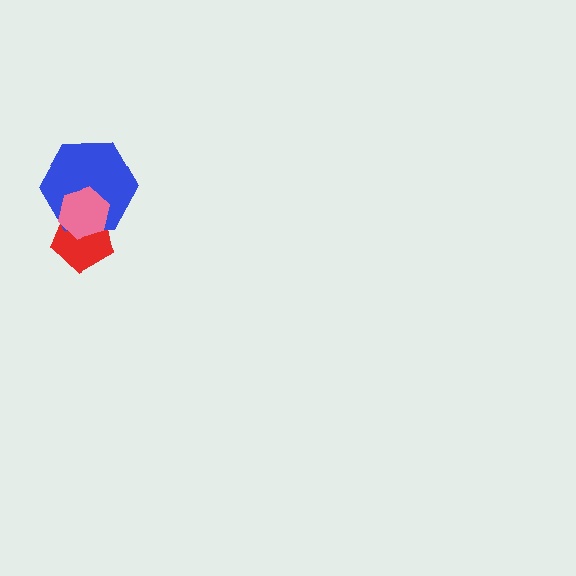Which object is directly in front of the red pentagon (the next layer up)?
The blue hexagon is directly in front of the red pentagon.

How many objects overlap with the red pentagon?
2 objects overlap with the red pentagon.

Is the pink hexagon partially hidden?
No, no other shape covers it.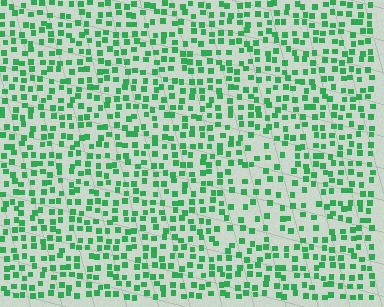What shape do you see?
I see a triangle.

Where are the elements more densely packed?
The elements are more densely packed outside the triangle boundary.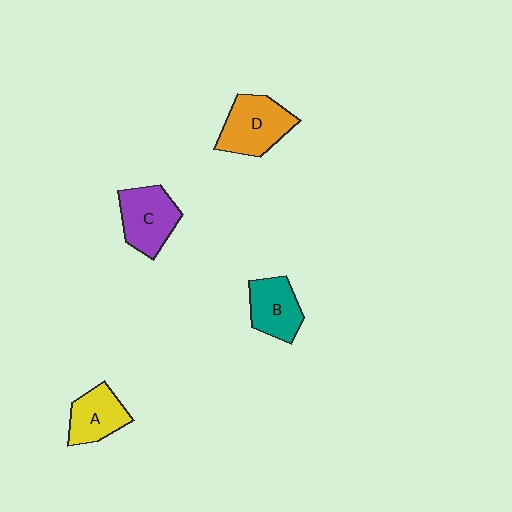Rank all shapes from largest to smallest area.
From largest to smallest: D (orange), C (purple), B (teal), A (yellow).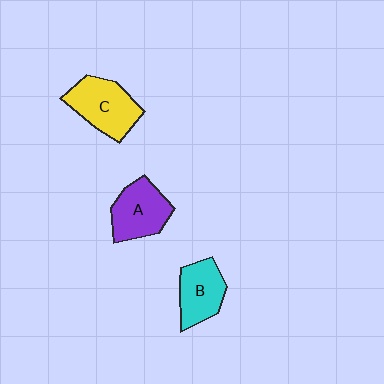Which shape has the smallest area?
Shape B (cyan).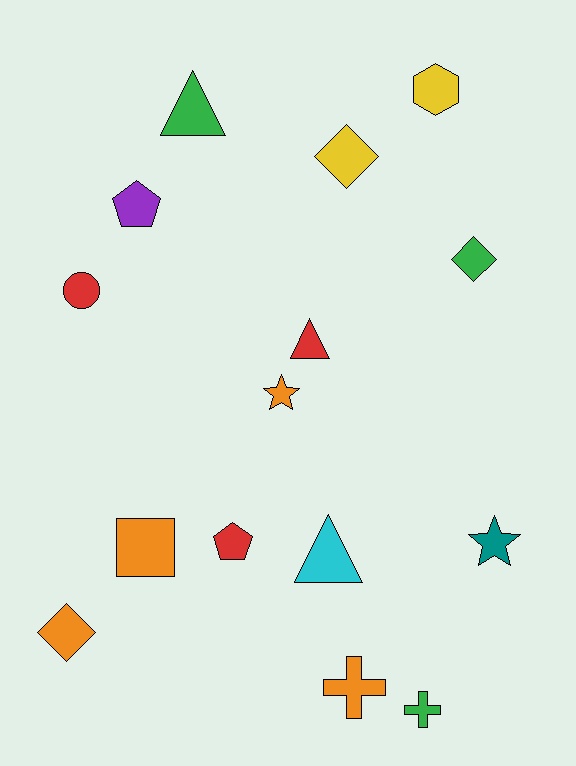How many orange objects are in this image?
There are 4 orange objects.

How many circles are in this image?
There is 1 circle.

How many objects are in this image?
There are 15 objects.